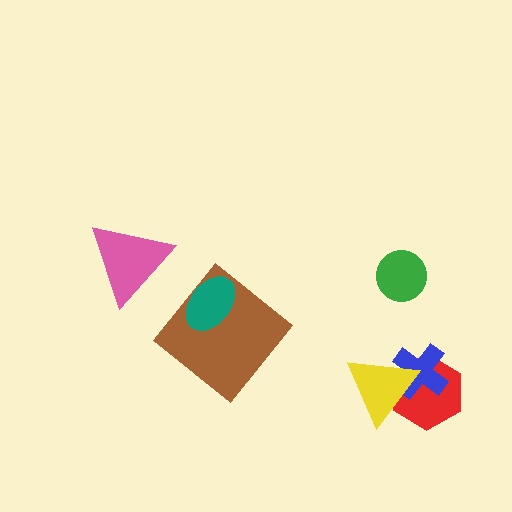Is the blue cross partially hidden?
Yes, it is partially covered by another shape.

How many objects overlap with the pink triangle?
0 objects overlap with the pink triangle.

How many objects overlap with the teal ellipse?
1 object overlaps with the teal ellipse.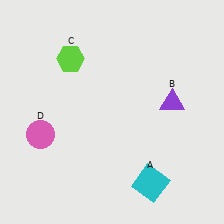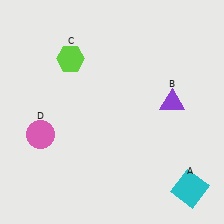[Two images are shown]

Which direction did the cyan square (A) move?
The cyan square (A) moved right.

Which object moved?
The cyan square (A) moved right.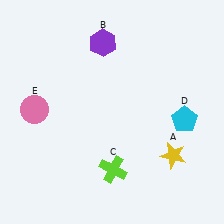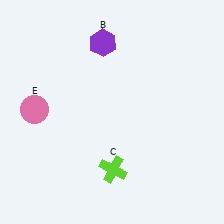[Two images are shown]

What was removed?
The cyan pentagon (D), the yellow star (A) were removed in Image 2.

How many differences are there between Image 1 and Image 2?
There are 2 differences between the two images.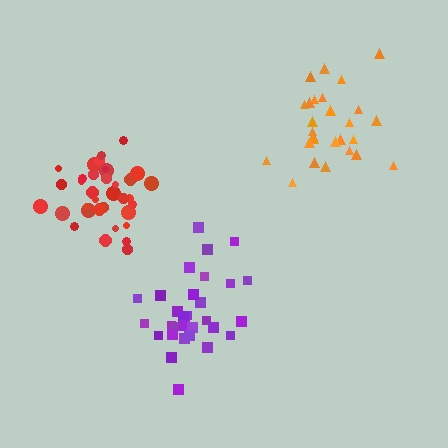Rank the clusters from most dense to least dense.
red, purple, orange.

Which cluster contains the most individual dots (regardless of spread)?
Red (35).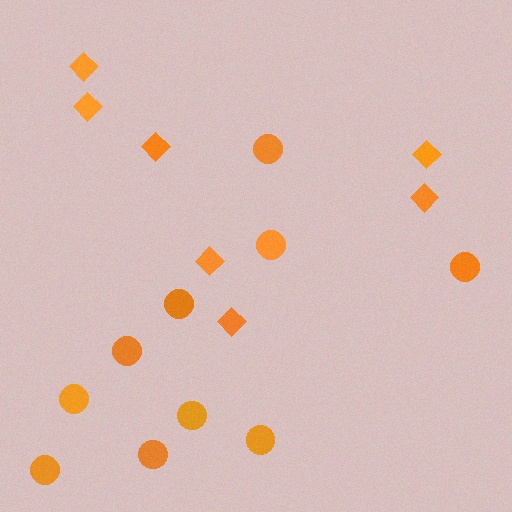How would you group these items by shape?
There are 2 groups: one group of diamonds (7) and one group of circles (10).